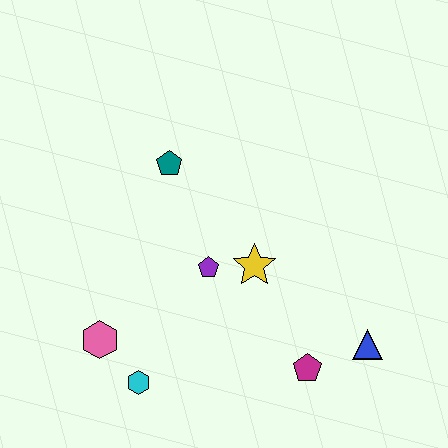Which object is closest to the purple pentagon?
The yellow star is closest to the purple pentagon.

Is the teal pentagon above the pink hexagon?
Yes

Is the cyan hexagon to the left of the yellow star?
Yes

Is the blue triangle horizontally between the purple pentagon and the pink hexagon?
No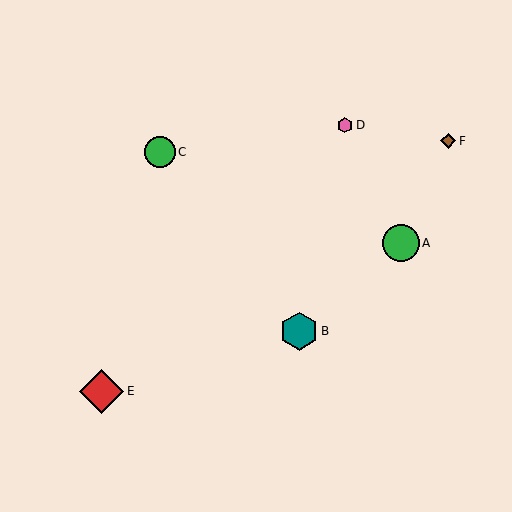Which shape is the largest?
The red diamond (labeled E) is the largest.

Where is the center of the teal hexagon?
The center of the teal hexagon is at (299, 331).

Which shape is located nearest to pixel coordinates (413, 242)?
The green circle (labeled A) at (401, 243) is nearest to that location.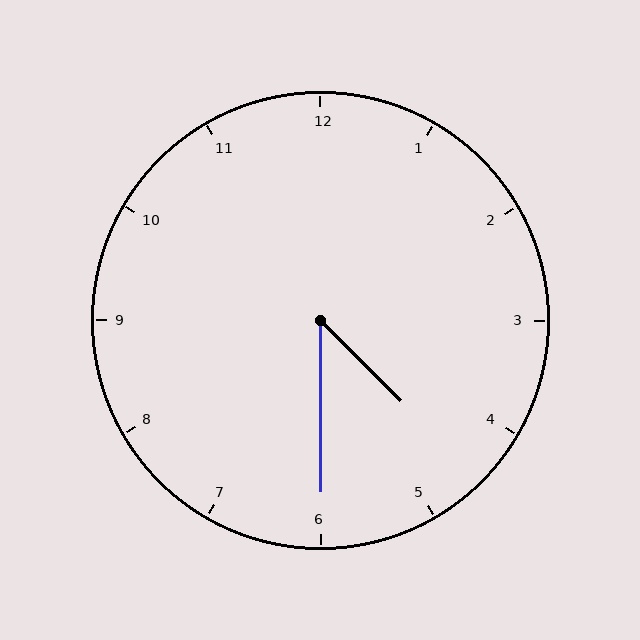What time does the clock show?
4:30.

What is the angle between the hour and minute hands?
Approximately 45 degrees.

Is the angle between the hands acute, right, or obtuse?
It is acute.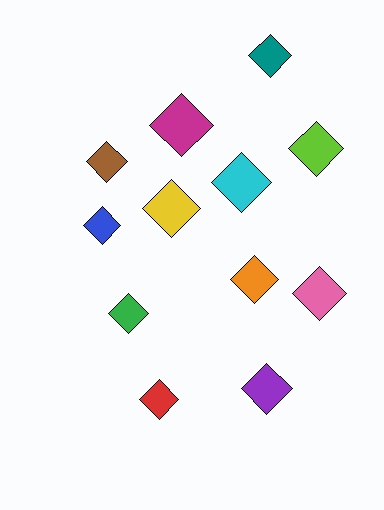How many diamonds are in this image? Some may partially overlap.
There are 12 diamonds.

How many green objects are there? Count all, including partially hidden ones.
There is 1 green object.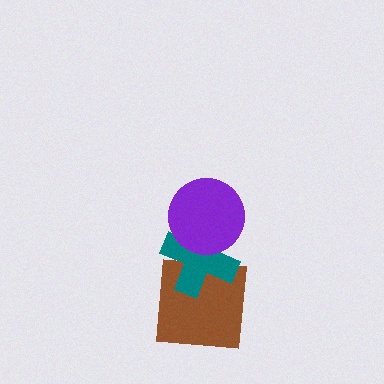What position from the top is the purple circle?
The purple circle is 1st from the top.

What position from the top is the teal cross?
The teal cross is 2nd from the top.